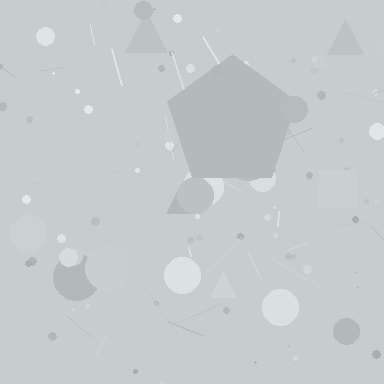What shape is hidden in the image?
A pentagon is hidden in the image.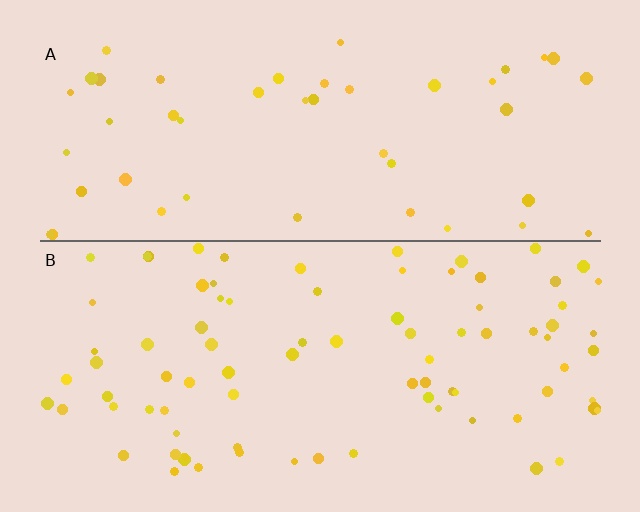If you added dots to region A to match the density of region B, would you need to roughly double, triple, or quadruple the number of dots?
Approximately double.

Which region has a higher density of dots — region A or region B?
B (the bottom).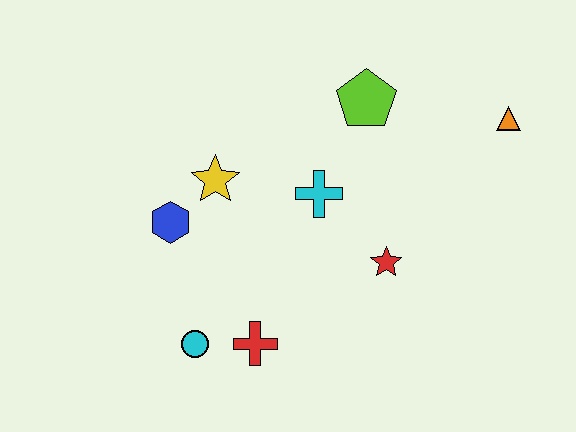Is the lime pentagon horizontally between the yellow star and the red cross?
No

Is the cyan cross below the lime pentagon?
Yes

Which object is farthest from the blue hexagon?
The orange triangle is farthest from the blue hexagon.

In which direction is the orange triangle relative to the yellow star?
The orange triangle is to the right of the yellow star.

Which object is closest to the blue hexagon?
The yellow star is closest to the blue hexagon.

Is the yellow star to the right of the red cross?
No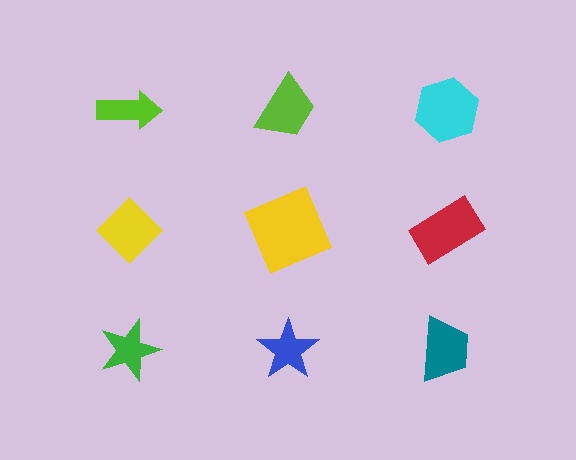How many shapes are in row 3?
3 shapes.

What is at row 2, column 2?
A yellow square.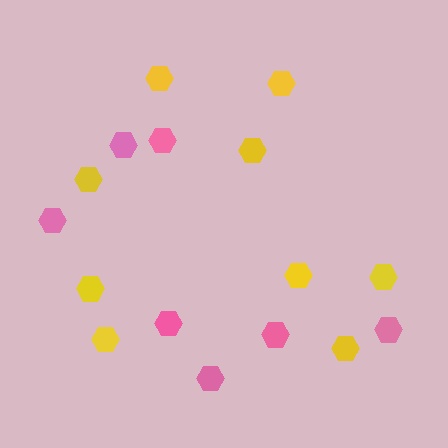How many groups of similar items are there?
There are 2 groups: one group of yellow hexagons (9) and one group of pink hexagons (7).